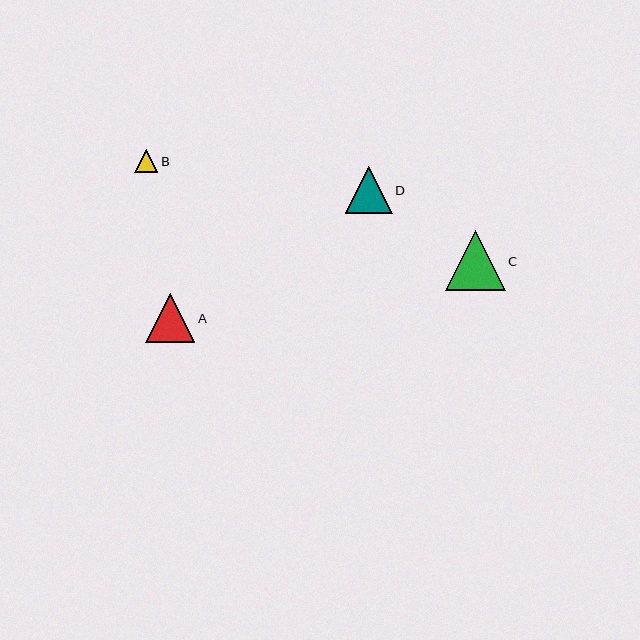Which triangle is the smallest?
Triangle B is the smallest with a size of approximately 23 pixels.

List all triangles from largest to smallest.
From largest to smallest: C, A, D, B.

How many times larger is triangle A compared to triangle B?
Triangle A is approximately 2.2 times the size of triangle B.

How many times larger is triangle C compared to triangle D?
Triangle C is approximately 1.3 times the size of triangle D.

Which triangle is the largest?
Triangle C is the largest with a size of approximately 60 pixels.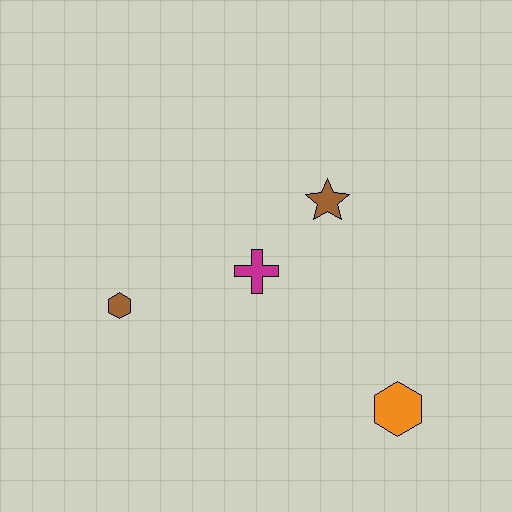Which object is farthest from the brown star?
The brown hexagon is farthest from the brown star.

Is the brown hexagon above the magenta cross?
No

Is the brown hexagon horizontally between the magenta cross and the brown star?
No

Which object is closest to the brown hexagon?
The magenta cross is closest to the brown hexagon.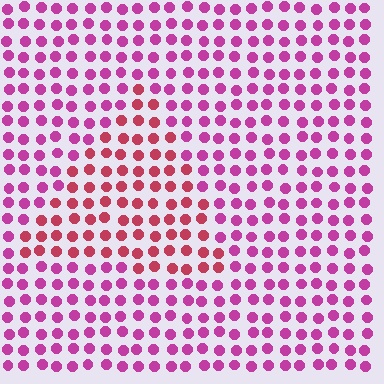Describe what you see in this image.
The image is filled with small magenta elements in a uniform arrangement. A triangle-shaped region is visible where the elements are tinted to a slightly different hue, forming a subtle color boundary.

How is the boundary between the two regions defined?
The boundary is defined purely by a slight shift in hue (about 32 degrees). Spacing, size, and orientation are identical on both sides.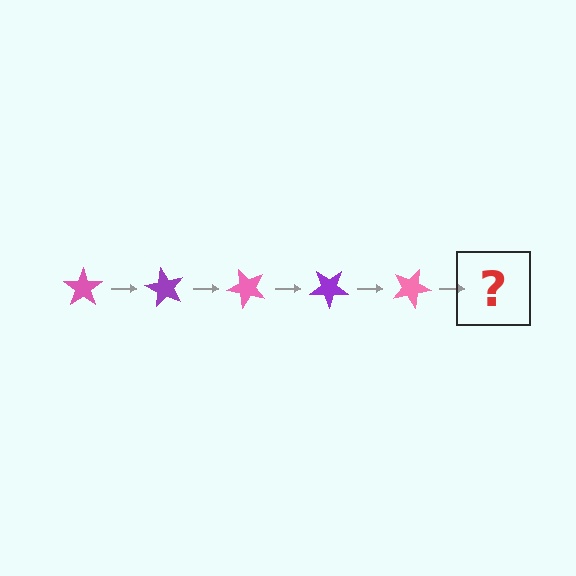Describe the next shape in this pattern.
It should be a purple star, rotated 300 degrees from the start.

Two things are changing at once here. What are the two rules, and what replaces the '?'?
The two rules are that it rotates 60 degrees each step and the color cycles through pink and purple. The '?' should be a purple star, rotated 300 degrees from the start.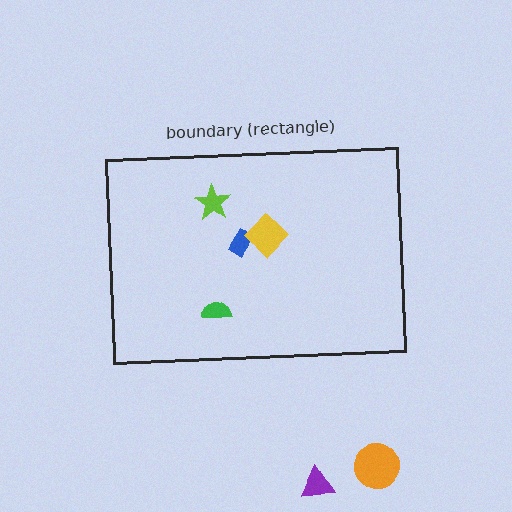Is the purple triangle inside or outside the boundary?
Outside.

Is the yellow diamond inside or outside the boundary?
Inside.